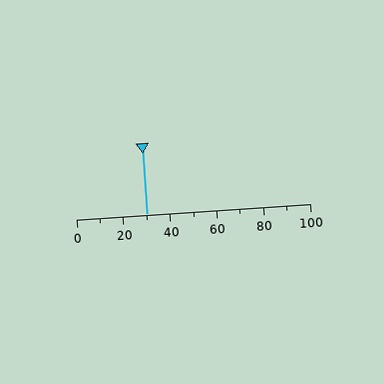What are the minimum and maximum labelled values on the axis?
The axis runs from 0 to 100.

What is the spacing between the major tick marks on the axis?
The major ticks are spaced 20 apart.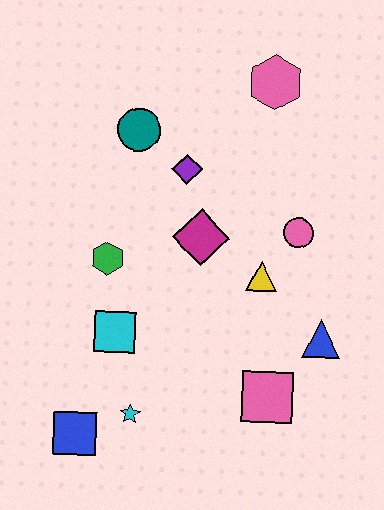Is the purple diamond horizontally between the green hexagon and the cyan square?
No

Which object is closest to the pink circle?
The yellow triangle is closest to the pink circle.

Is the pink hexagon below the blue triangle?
No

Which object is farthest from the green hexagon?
The pink hexagon is farthest from the green hexagon.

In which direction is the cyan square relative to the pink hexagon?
The cyan square is below the pink hexagon.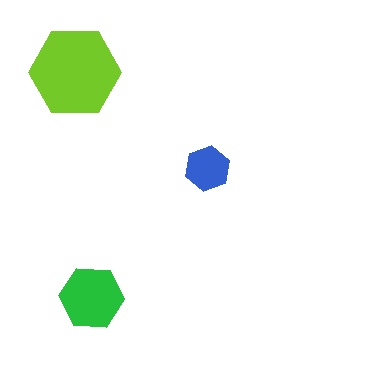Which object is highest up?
The lime hexagon is topmost.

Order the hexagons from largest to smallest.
the lime one, the green one, the blue one.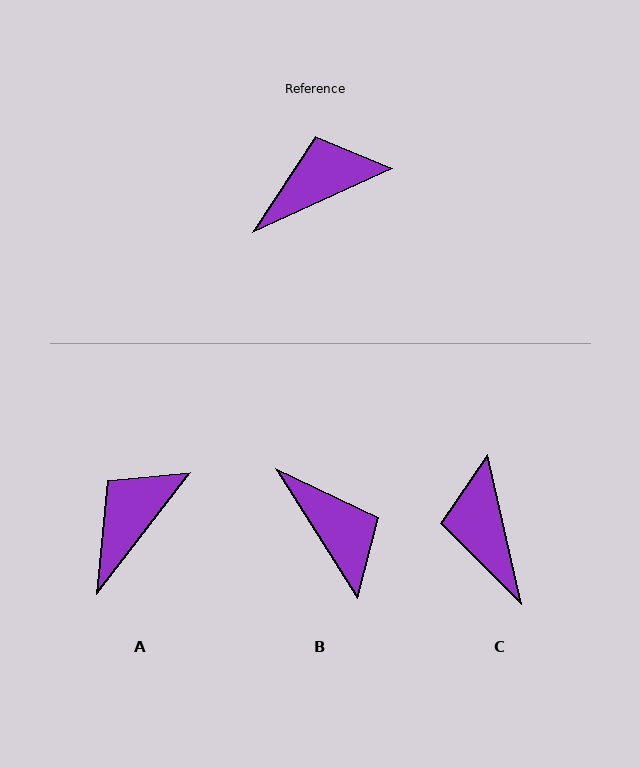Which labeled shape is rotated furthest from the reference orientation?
B, about 82 degrees away.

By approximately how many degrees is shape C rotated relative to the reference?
Approximately 78 degrees counter-clockwise.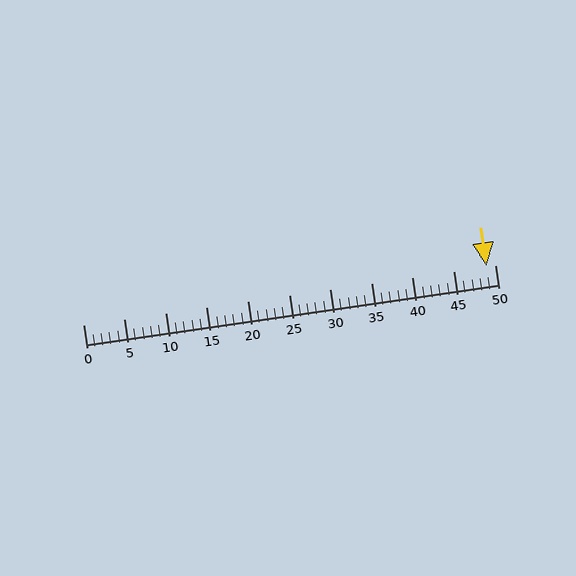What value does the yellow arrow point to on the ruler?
The yellow arrow points to approximately 49.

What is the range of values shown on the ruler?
The ruler shows values from 0 to 50.